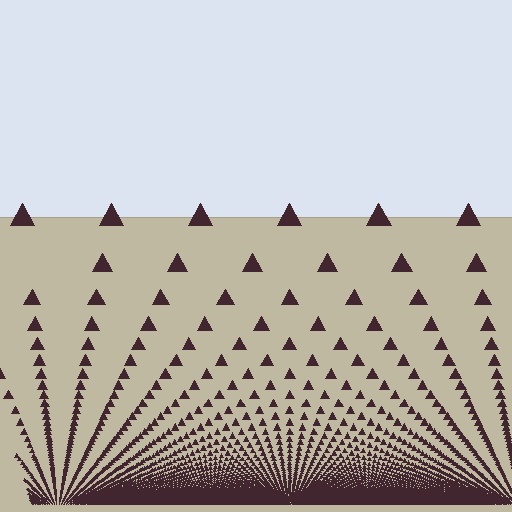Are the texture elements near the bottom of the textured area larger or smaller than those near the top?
Smaller. The gradient is inverted — elements near the bottom are smaller and denser.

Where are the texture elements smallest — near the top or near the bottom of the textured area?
Near the bottom.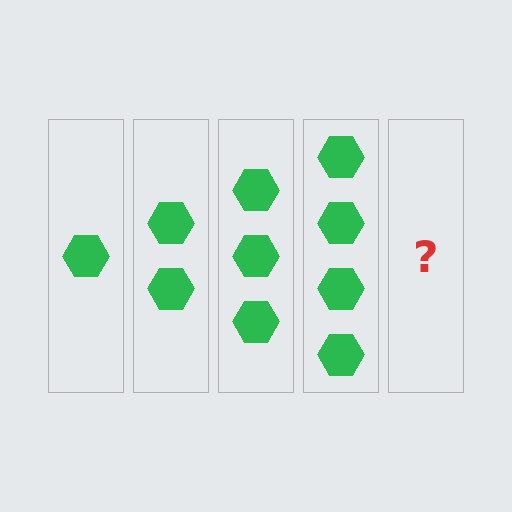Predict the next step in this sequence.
The next step is 5 hexagons.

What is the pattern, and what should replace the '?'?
The pattern is that each step adds one more hexagon. The '?' should be 5 hexagons.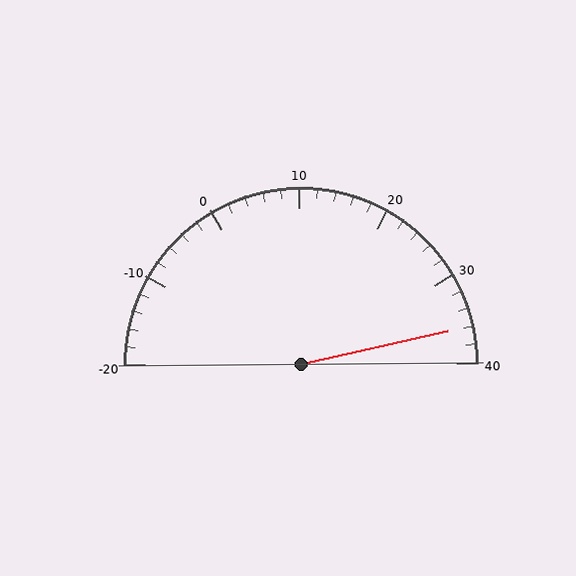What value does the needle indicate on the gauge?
The needle indicates approximately 36.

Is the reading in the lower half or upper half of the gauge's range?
The reading is in the upper half of the range (-20 to 40).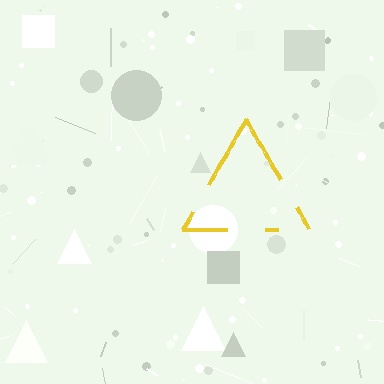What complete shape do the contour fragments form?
The contour fragments form a triangle.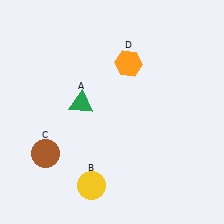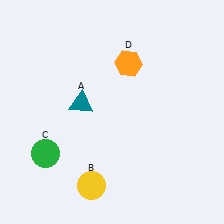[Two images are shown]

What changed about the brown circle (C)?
In Image 1, C is brown. In Image 2, it changed to green.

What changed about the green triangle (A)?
In Image 1, A is green. In Image 2, it changed to teal.